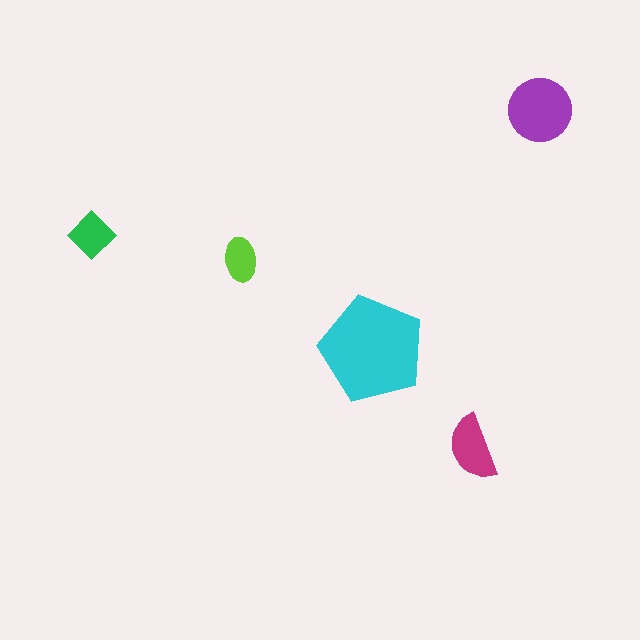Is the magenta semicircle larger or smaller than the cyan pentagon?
Smaller.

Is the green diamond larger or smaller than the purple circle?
Smaller.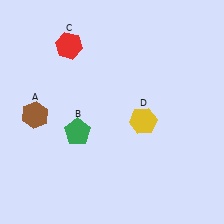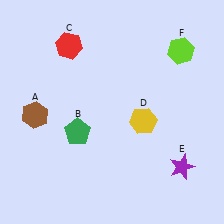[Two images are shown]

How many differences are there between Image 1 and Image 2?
There are 2 differences between the two images.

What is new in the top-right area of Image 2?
A lime hexagon (F) was added in the top-right area of Image 2.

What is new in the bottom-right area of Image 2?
A purple star (E) was added in the bottom-right area of Image 2.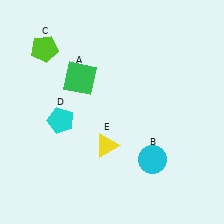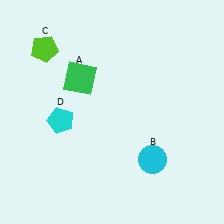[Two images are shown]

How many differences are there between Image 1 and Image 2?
There is 1 difference between the two images.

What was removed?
The yellow triangle (E) was removed in Image 2.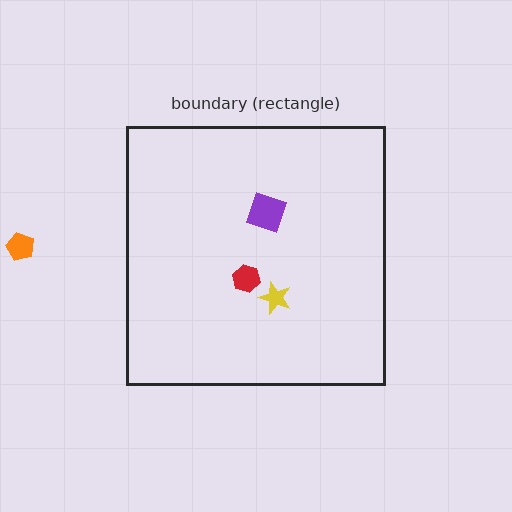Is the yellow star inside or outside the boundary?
Inside.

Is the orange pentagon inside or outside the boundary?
Outside.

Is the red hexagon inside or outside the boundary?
Inside.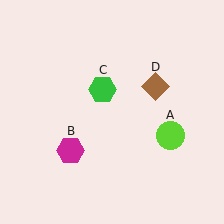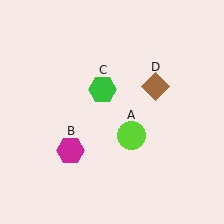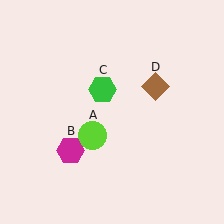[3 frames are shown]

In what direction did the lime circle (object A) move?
The lime circle (object A) moved left.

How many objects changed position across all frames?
1 object changed position: lime circle (object A).